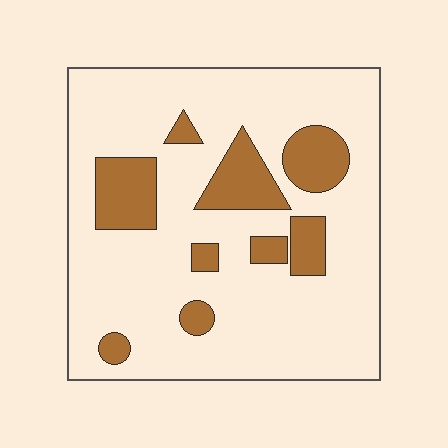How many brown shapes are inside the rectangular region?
9.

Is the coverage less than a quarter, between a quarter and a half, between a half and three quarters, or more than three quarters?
Less than a quarter.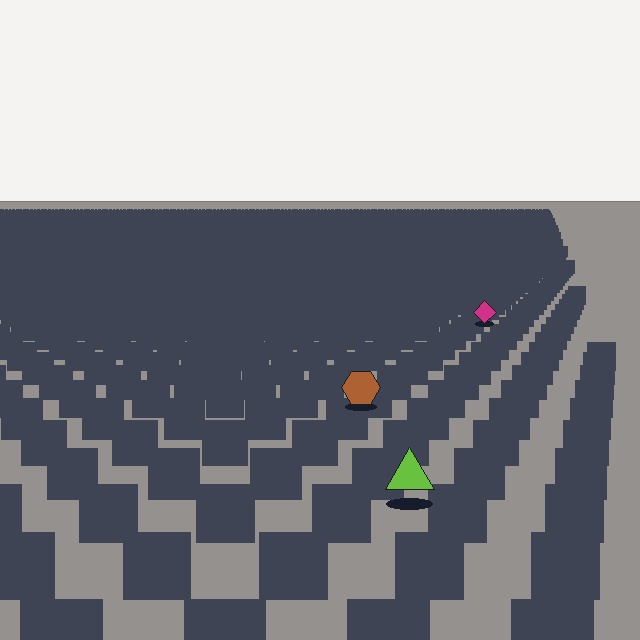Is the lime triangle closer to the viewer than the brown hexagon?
Yes. The lime triangle is closer — you can tell from the texture gradient: the ground texture is coarser near it.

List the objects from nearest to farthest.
From nearest to farthest: the lime triangle, the brown hexagon, the magenta diamond.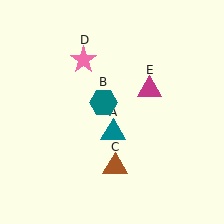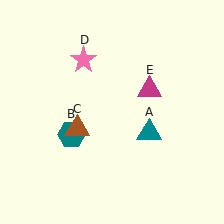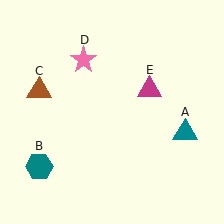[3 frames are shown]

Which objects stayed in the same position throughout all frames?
Pink star (object D) and magenta triangle (object E) remained stationary.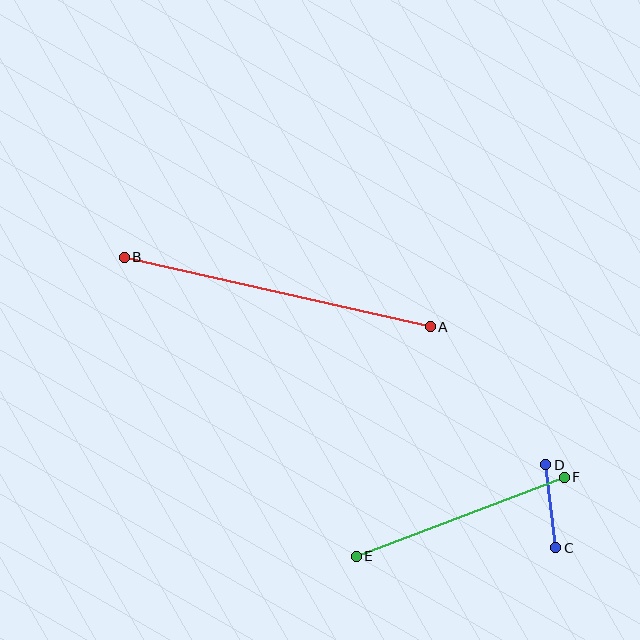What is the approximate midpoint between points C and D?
The midpoint is at approximately (551, 506) pixels.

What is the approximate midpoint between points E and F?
The midpoint is at approximately (460, 517) pixels.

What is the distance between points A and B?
The distance is approximately 314 pixels.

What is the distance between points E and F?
The distance is approximately 222 pixels.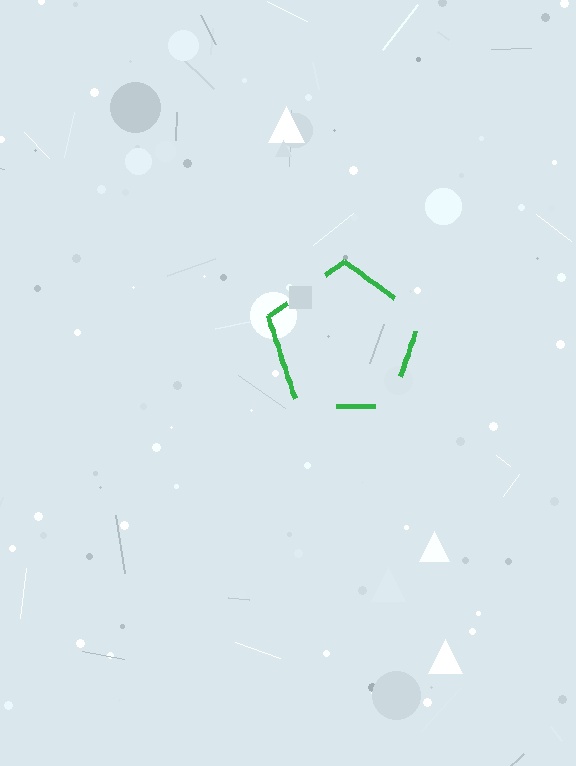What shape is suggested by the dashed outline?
The dashed outline suggests a pentagon.